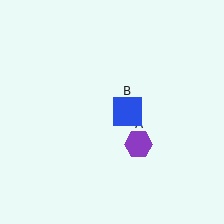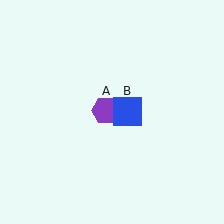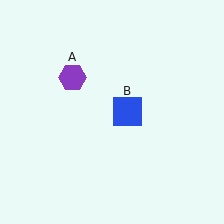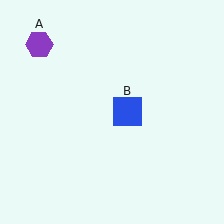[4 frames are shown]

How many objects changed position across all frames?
1 object changed position: purple hexagon (object A).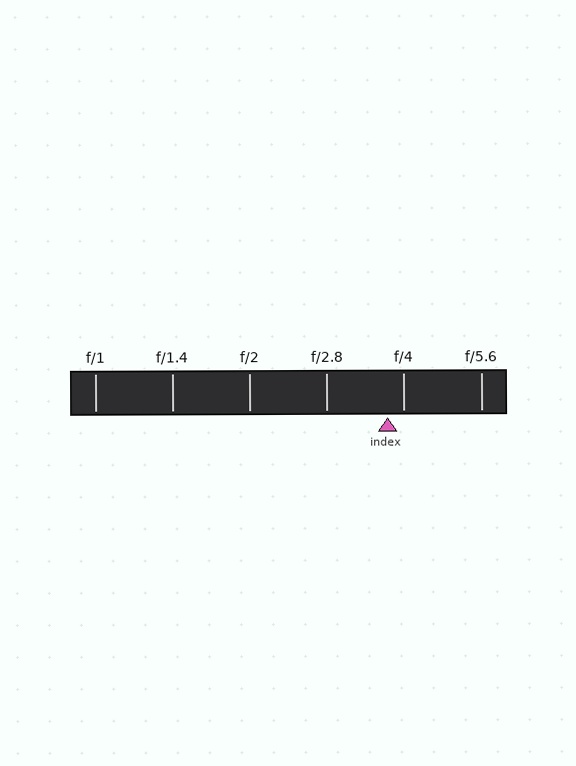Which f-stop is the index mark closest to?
The index mark is closest to f/4.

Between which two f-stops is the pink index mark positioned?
The index mark is between f/2.8 and f/4.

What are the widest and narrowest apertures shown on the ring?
The widest aperture shown is f/1 and the narrowest is f/5.6.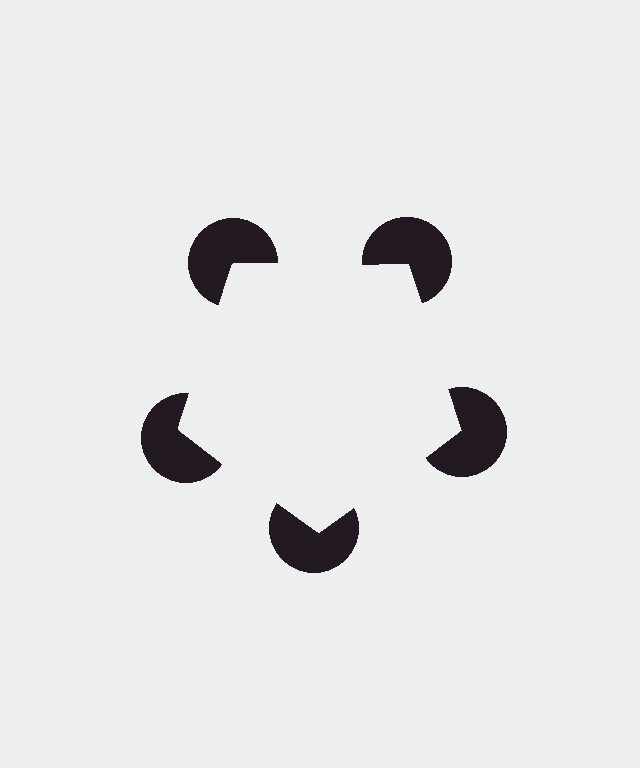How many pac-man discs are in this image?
There are 5 — one at each vertex of the illusory pentagon.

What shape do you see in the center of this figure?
An illusory pentagon — its edges are inferred from the aligned wedge cuts in the pac-man discs, not physically drawn.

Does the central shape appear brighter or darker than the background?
It typically appears slightly brighter than the background, even though no actual brightness change is drawn.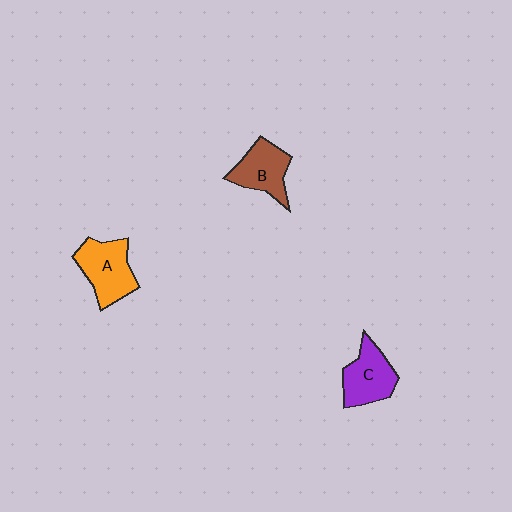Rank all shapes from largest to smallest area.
From largest to smallest: A (orange), C (purple), B (brown).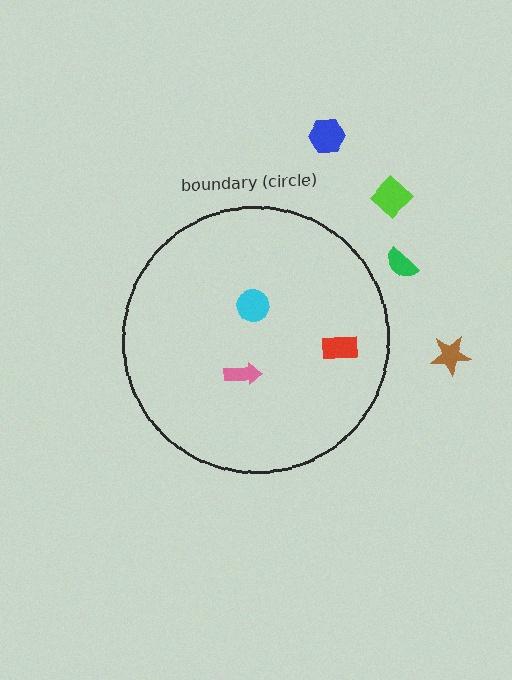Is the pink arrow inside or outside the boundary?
Inside.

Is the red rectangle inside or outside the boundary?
Inside.